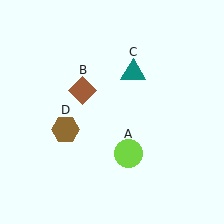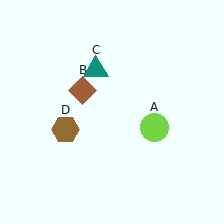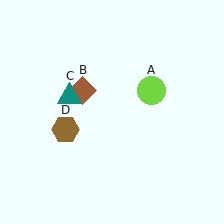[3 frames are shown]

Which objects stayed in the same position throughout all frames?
Brown diamond (object B) and brown hexagon (object D) remained stationary.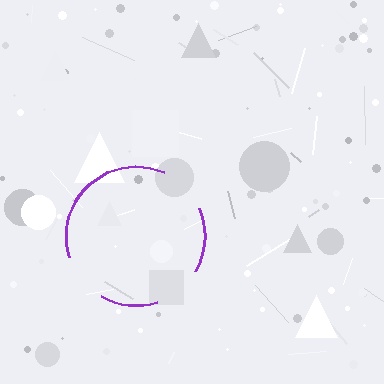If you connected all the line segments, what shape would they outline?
They would outline a circle.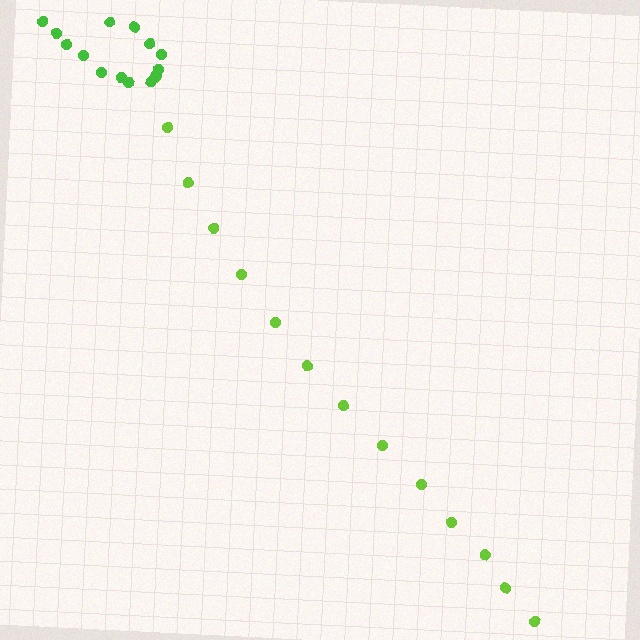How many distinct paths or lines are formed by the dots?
There are 2 distinct paths.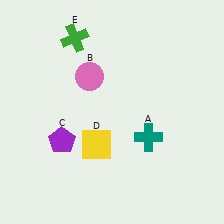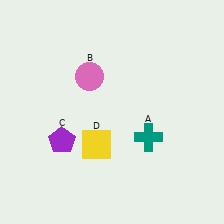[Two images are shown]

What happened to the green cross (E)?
The green cross (E) was removed in Image 2. It was in the top-left area of Image 1.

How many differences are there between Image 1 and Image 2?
There is 1 difference between the two images.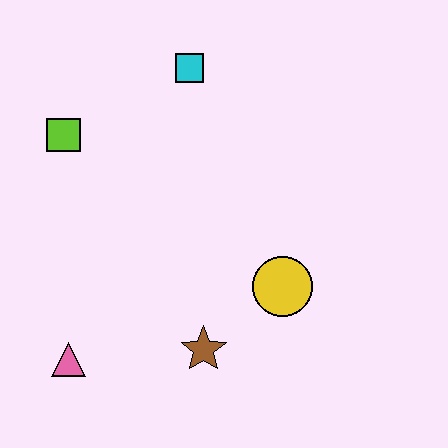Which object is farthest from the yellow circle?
The lime square is farthest from the yellow circle.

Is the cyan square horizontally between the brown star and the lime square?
Yes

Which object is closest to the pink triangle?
The brown star is closest to the pink triangle.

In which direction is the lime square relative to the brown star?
The lime square is above the brown star.